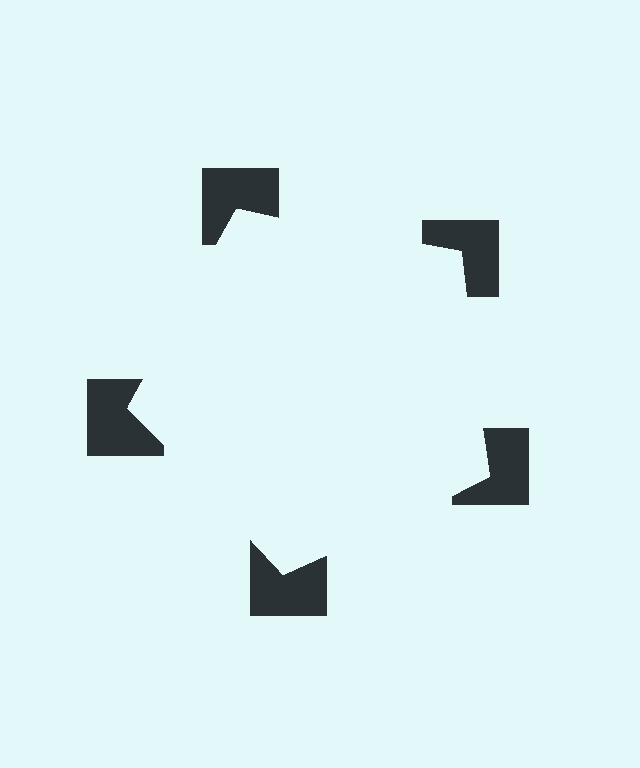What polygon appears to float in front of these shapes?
An illusory pentagon — its edges are inferred from the aligned wedge cuts in the notched squares, not physically drawn.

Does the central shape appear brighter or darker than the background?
It typically appears slightly brighter than the background, even though no actual brightness change is drawn.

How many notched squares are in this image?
There are 5 — one at each vertex of the illusory pentagon.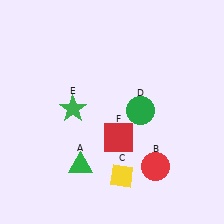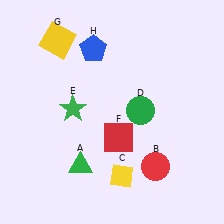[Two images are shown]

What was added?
A yellow square (G), a blue pentagon (H) were added in Image 2.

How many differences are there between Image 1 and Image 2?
There are 2 differences between the two images.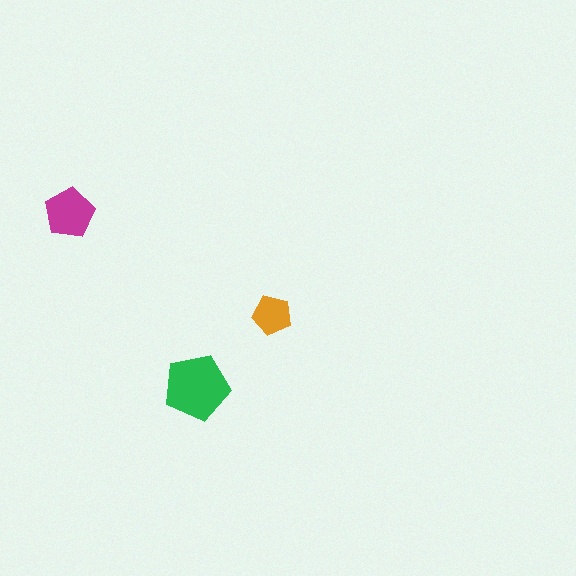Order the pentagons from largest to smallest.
the green one, the magenta one, the orange one.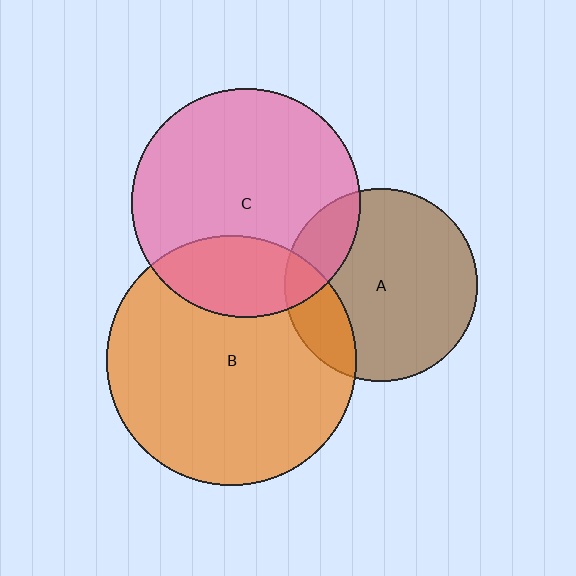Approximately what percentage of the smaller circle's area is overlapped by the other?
Approximately 20%.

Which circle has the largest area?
Circle B (orange).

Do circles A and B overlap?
Yes.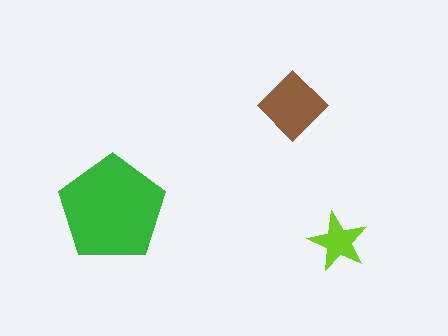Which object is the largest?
The green pentagon.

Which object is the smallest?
The lime star.